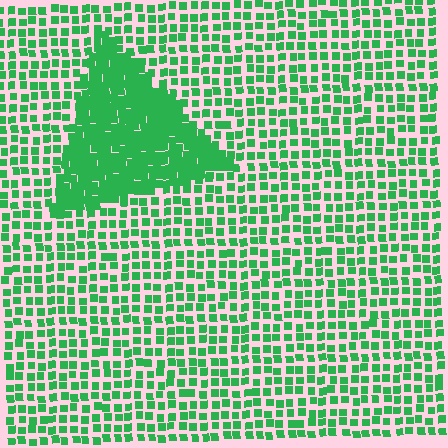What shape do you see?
I see a triangle.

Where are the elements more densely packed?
The elements are more densely packed inside the triangle boundary.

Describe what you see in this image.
The image contains small green elements arranged at two different densities. A triangle-shaped region is visible where the elements are more densely packed than the surrounding area.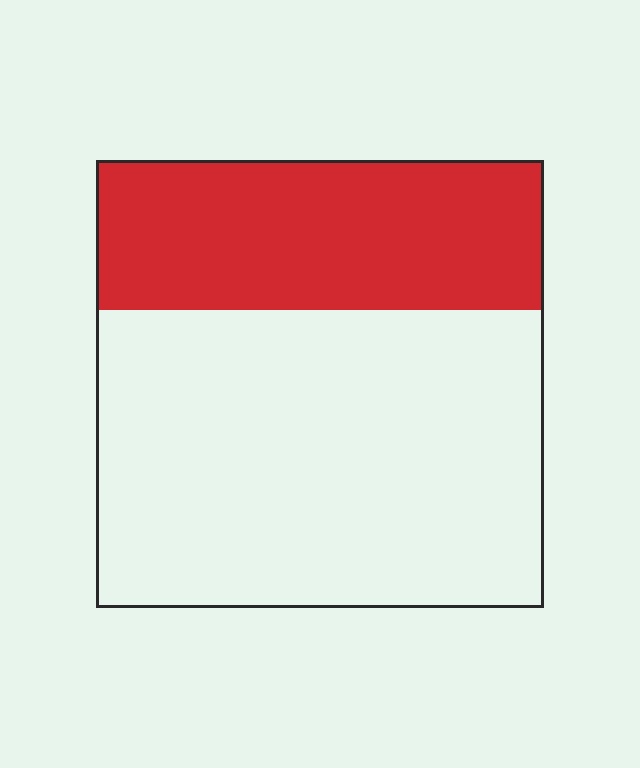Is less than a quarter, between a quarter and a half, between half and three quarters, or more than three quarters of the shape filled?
Between a quarter and a half.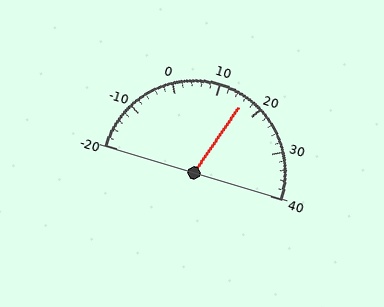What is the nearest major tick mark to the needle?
The nearest major tick mark is 20.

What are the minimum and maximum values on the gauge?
The gauge ranges from -20 to 40.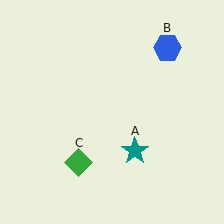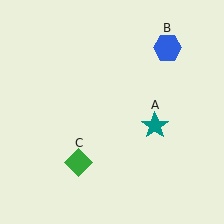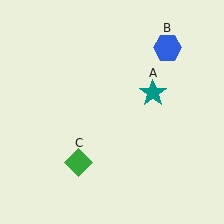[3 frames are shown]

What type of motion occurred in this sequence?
The teal star (object A) rotated counterclockwise around the center of the scene.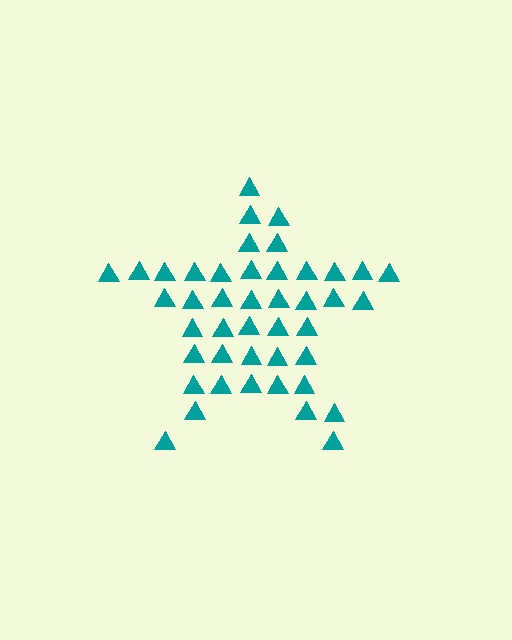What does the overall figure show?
The overall figure shows a star.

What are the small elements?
The small elements are triangles.